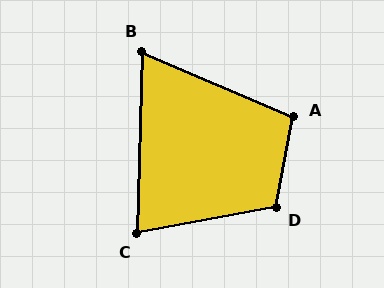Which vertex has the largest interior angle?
D, at approximately 112 degrees.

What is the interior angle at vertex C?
Approximately 78 degrees (acute).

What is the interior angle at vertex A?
Approximately 102 degrees (obtuse).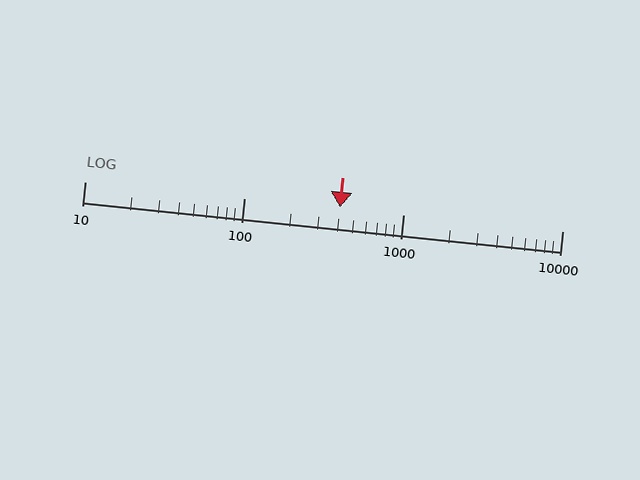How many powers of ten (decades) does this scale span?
The scale spans 3 decades, from 10 to 10000.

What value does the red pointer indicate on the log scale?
The pointer indicates approximately 400.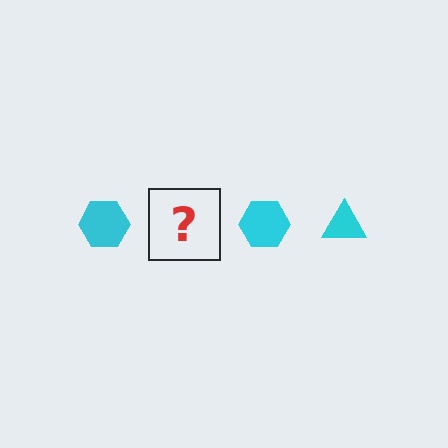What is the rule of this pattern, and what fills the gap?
The rule is that the pattern cycles through hexagon, triangle shapes in cyan. The gap should be filled with a cyan triangle.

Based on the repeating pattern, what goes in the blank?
The blank should be a cyan triangle.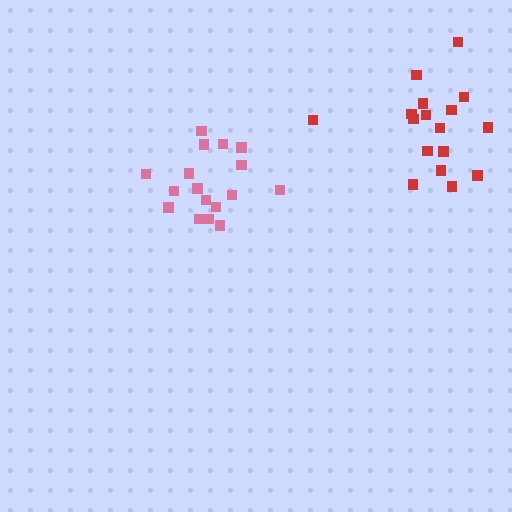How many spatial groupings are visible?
There are 2 spatial groupings.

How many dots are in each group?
Group 1: 17 dots, Group 2: 17 dots (34 total).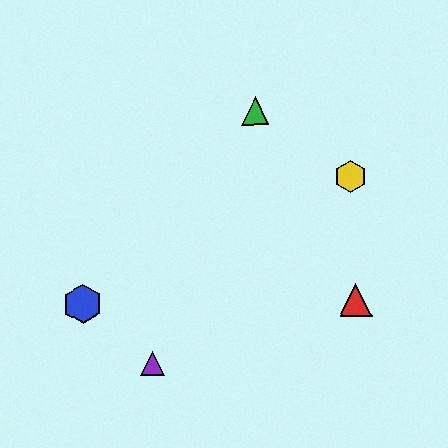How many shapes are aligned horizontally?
2 shapes (the red triangle, the blue hexagon) are aligned horizontally.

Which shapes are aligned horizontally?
The red triangle, the blue hexagon are aligned horizontally.